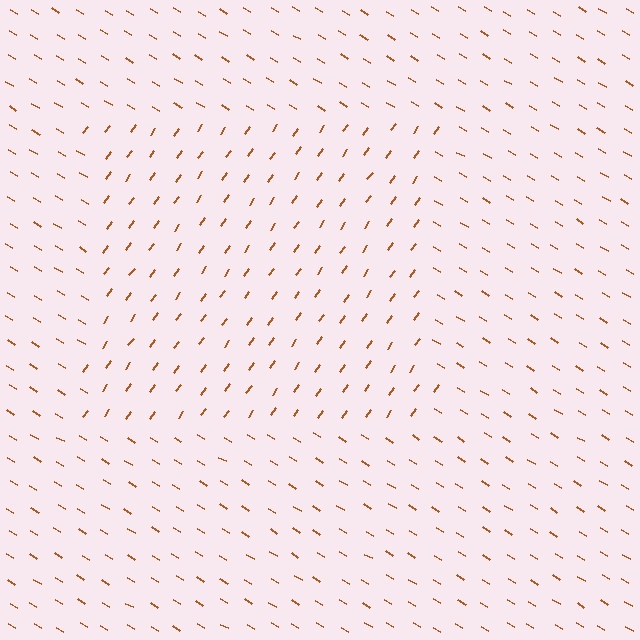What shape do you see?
I see a rectangle.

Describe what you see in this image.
The image is filled with small brown line segments. A rectangle region in the image has lines oriented differently from the surrounding lines, creating a visible texture boundary.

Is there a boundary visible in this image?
Yes, there is a texture boundary formed by a change in line orientation.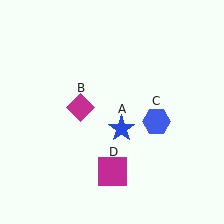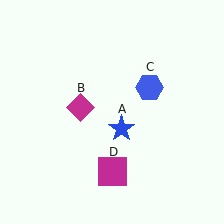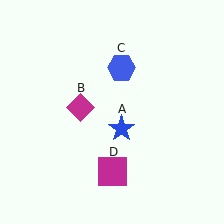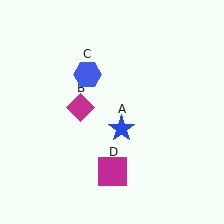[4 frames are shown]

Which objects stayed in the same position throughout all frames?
Blue star (object A) and magenta diamond (object B) and magenta square (object D) remained stationary.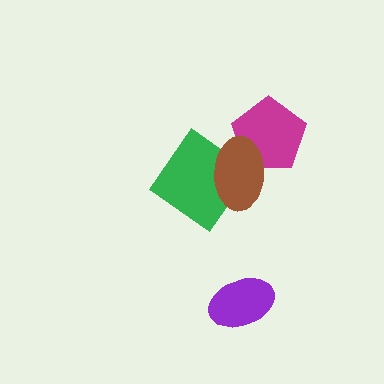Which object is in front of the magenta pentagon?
The brown ellipse is in front of the magenta pentagon.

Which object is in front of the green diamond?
The brown ellipse is in front of the green diamond.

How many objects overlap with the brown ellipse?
2 objects overlap with the brown ellipse.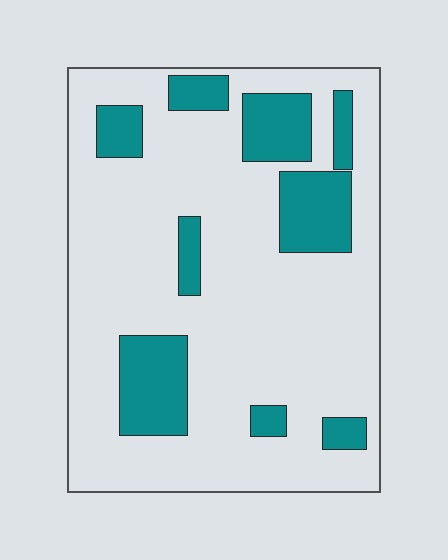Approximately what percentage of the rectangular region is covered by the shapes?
Approximately 20%.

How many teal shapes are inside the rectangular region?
9.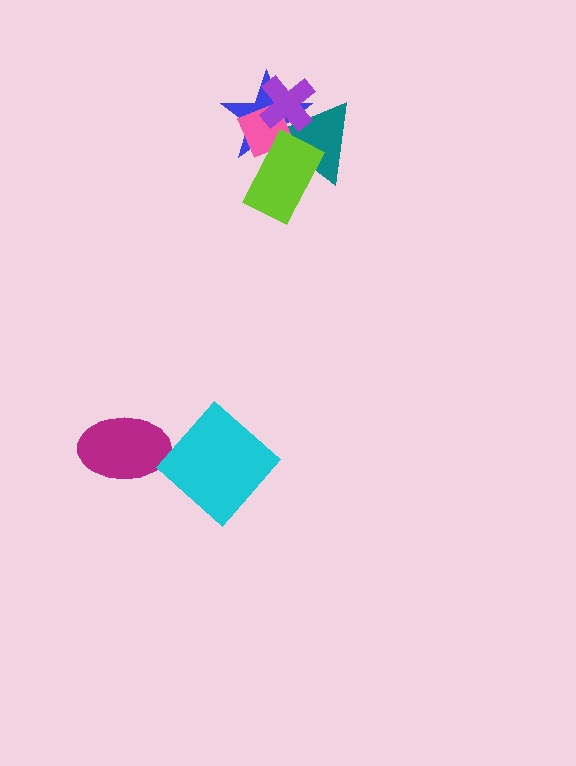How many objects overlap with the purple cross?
3 objects overlap with the purple cross.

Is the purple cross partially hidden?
No, no other shape covers it.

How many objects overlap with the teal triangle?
4 objects overlap with the teal triangle.